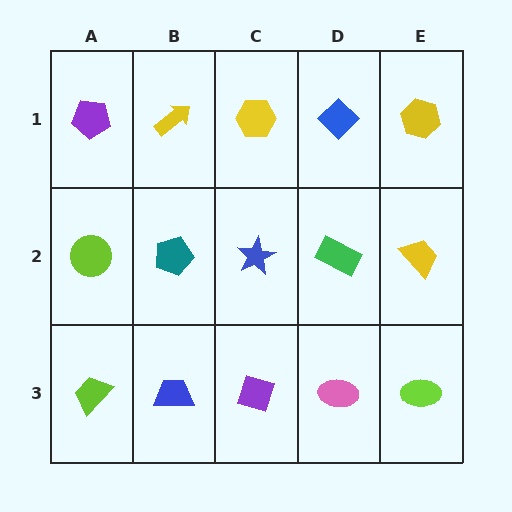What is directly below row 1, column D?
A green rectangle.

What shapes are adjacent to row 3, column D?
A green rectangle (row 2, column D), a purple diamond (row 3, column C), a lime ellipse (row 3, column E).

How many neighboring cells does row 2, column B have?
4.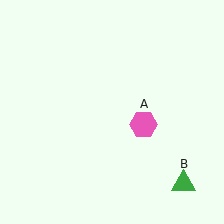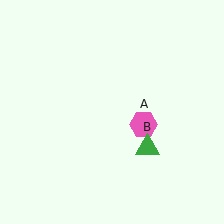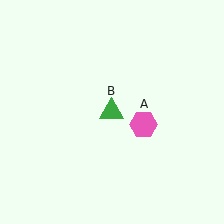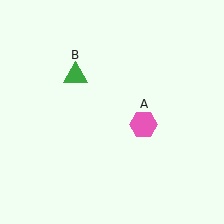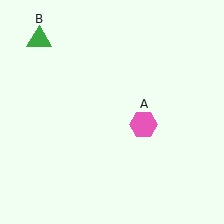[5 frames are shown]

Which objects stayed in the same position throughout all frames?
Pink hexagon (object A) remained stationary.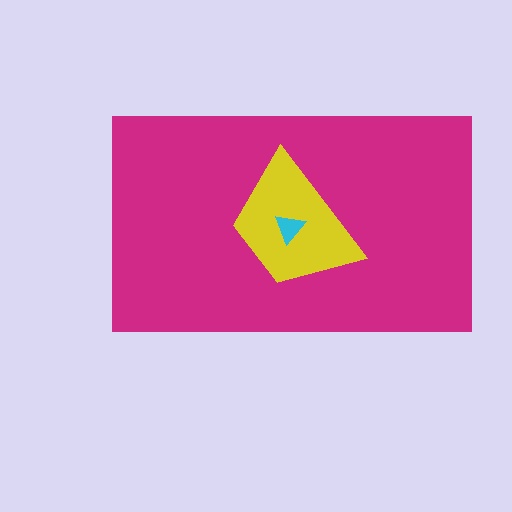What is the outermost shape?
The magenta rectangle.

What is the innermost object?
The cyan triangle.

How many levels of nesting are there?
3.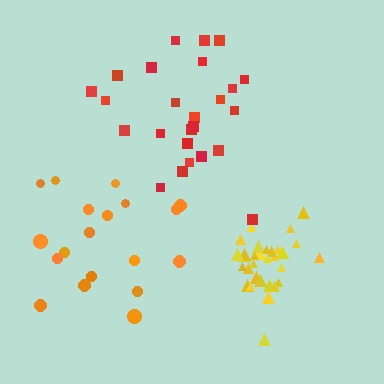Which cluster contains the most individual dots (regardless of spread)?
Yellow (33).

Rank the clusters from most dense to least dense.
yellow, red, orange.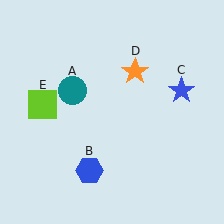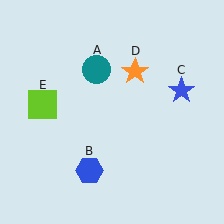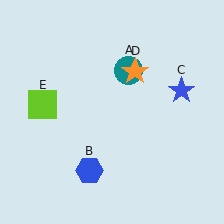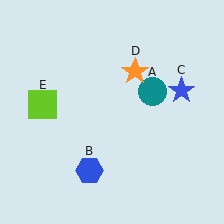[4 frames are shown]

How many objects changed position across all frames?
1 object changed position: teal circle (object A).